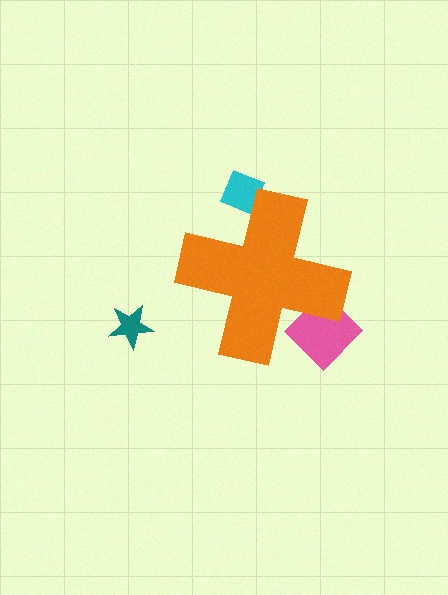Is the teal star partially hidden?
No, the teal star is fully visible.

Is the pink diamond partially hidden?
Yes, the pink diamond is partially hidden behind the orange cross.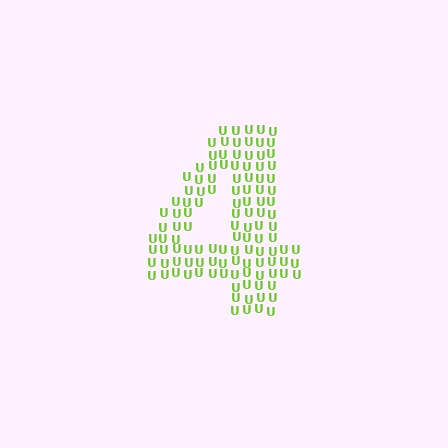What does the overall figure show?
The overall figure shows the digit 4.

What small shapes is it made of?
It is made of small letter U's.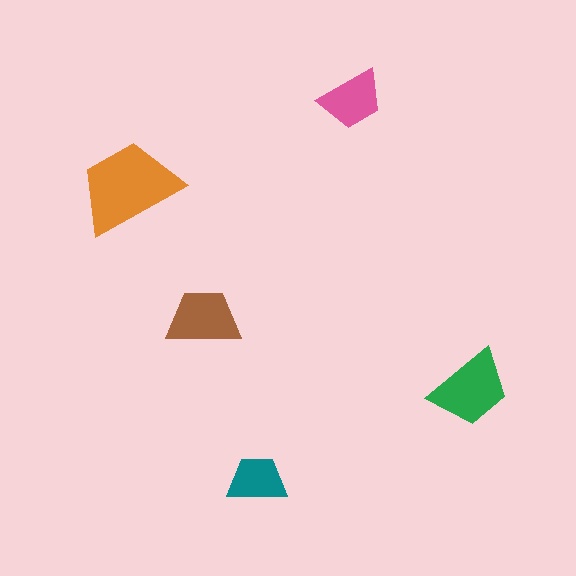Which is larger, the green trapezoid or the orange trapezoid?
The orange one.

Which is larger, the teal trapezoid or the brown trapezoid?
The brown one.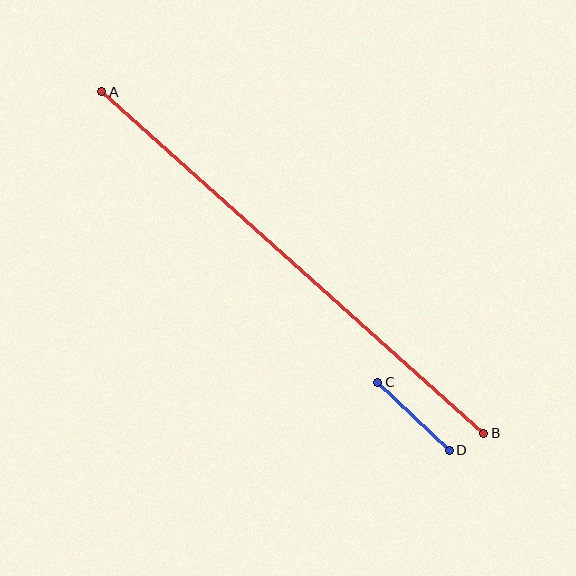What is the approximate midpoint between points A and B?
The midpoint is at approximately (293, 262) pixels.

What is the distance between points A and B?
The distance is approximately 512 pixels.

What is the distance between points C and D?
The distance is approximately 98 pixels.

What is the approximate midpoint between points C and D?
The midpoint is at approximately (413, 416) pixels.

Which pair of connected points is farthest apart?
Points A and B are farthest apart.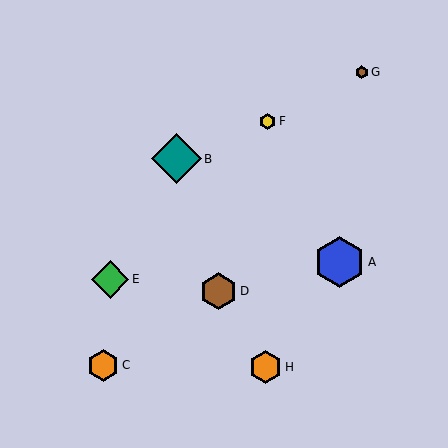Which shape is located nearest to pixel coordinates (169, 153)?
The teal diamond (labeled B) at (177, 159) is nearest to that location.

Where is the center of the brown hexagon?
The center of the brown hexagon is at (362, 72).